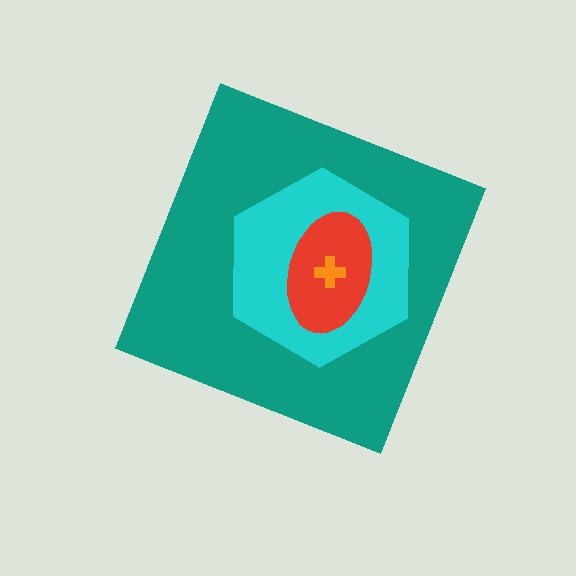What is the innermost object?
The orange cross.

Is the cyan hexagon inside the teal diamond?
Yes.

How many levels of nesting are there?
4.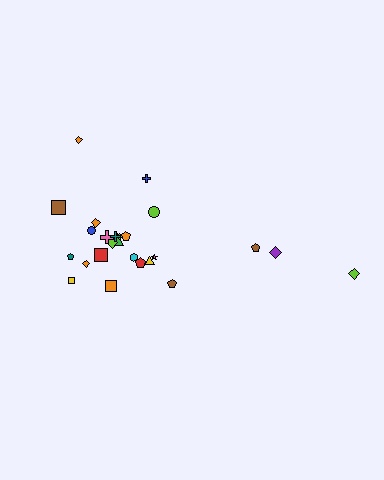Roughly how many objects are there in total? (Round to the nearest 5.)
Roughly 25 objects in total.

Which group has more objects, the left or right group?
The left group.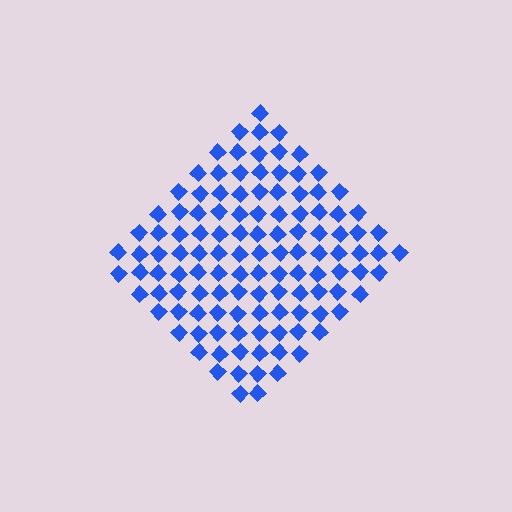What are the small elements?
The small elements are diamonds.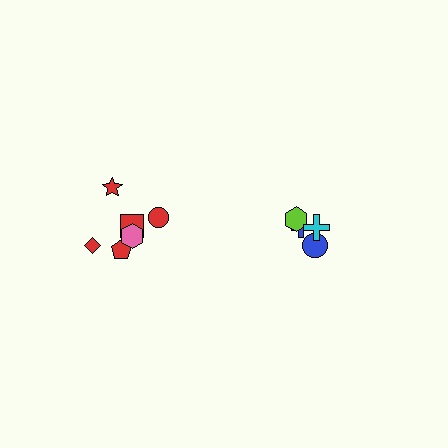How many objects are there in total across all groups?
There are 10 objects.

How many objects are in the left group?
There are 6 objects.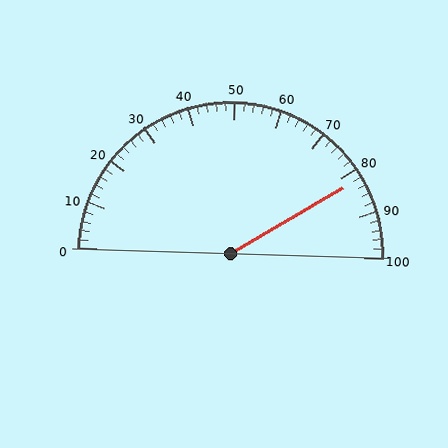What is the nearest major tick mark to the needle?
The nearest major tick mark is 80.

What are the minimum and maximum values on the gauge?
The gauge ranges from 0 to 100.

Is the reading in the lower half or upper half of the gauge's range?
The reading is in the upper half of the range (0 to 100).